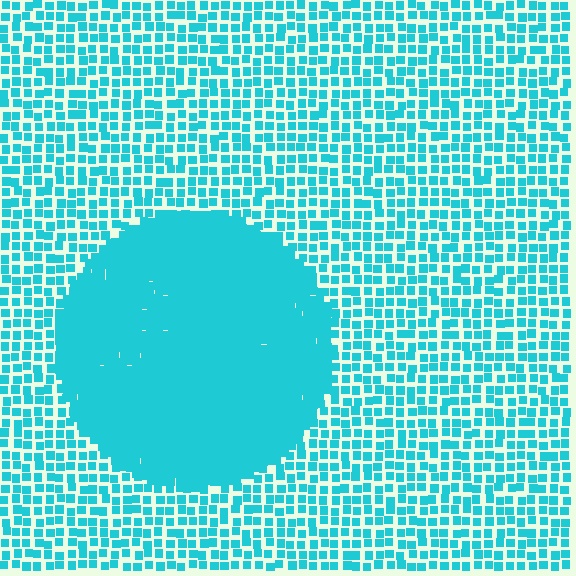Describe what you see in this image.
The image contains small cyan elements arranged at two different densities. A circle-shaped region is visible where the elements are more densely packed than the surrounding area.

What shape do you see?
I see a circle.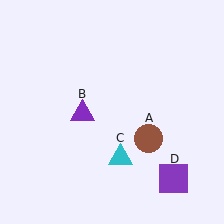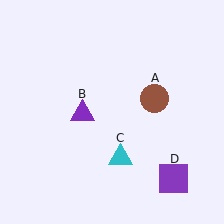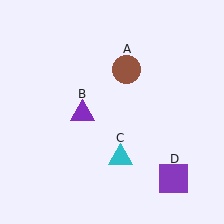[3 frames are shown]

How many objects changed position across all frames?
1 object changed position: brown circle (object A).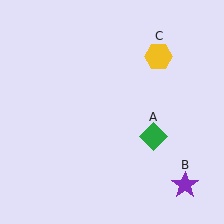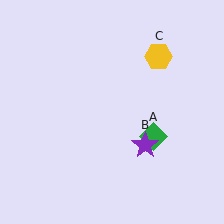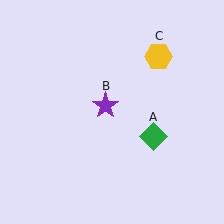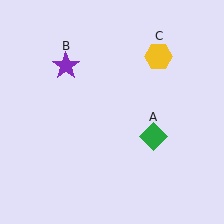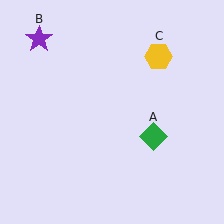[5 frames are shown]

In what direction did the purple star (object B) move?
The purple star (object B) moved up and to the left.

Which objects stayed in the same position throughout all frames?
Green diamond (object A) and yellow hexagon (object C) remained stationary.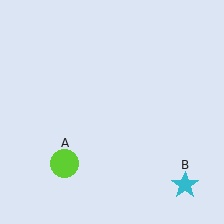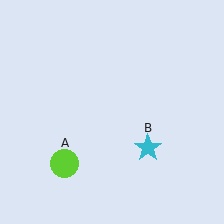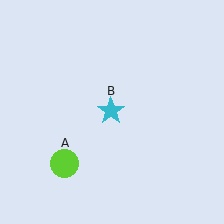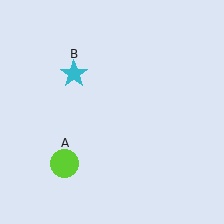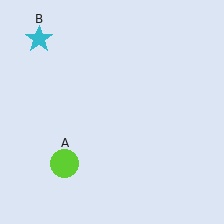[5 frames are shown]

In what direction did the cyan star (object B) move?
The cyan star (object B) moved up and to the left.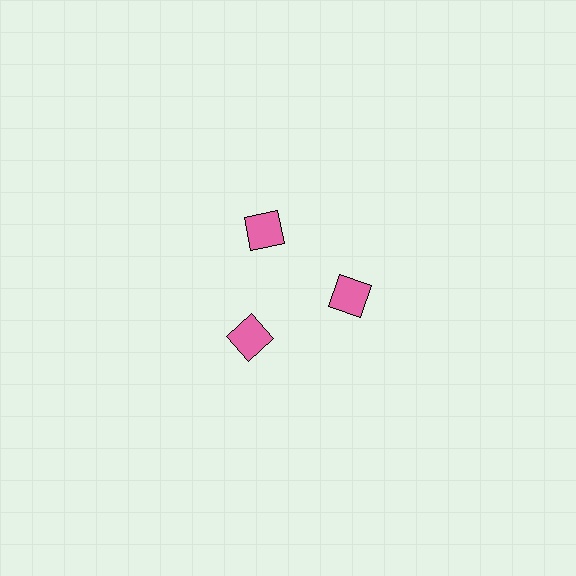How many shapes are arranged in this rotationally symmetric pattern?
There are 3 shapes, arranged in 3 groups of 1.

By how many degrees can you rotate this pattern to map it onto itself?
The pattern maps onto itself every 120 degrees of rotation.